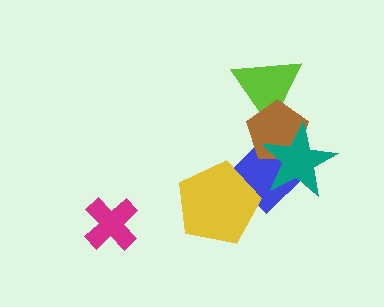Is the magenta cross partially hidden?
No, no other shape covers it.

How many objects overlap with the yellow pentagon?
1 object overlaps with the yellow pentagon.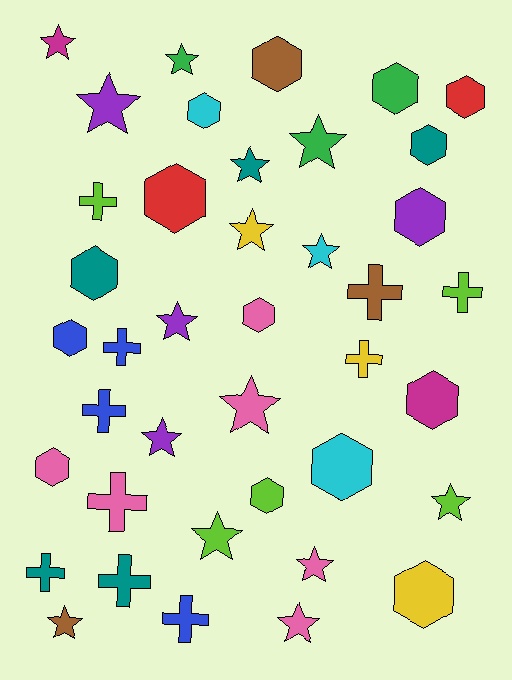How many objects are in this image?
There are 40 objects.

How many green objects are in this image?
There are 3 green objects.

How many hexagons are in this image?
There are 15 hexagons.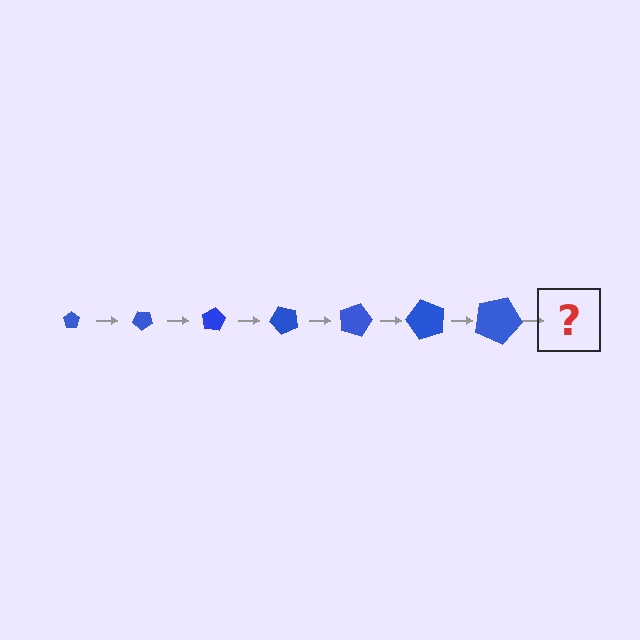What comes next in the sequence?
The next element should be a pentagon, larger than the previous one and rotated 280 degrees from the start.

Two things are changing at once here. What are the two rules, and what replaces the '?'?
The two rules are that the pentagon grows larger each step and it rotates 40 degrees each step. The '?' should be a pentagon, larger than the previous one and rotated 280 degrees from the start.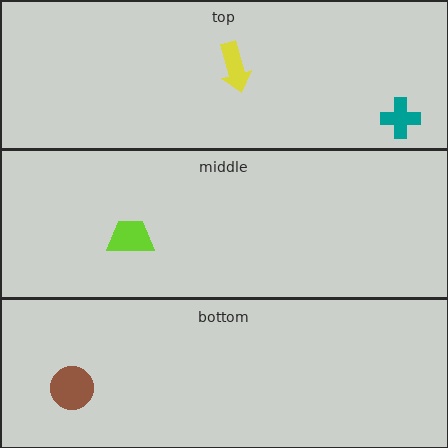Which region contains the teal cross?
The top region.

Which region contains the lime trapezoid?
The middle region.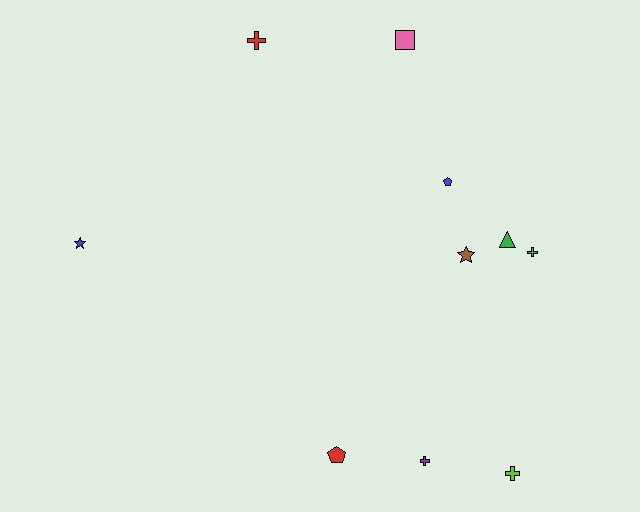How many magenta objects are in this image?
There are no magenta objects.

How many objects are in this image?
There are 10 objects.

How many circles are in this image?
There are no circles.